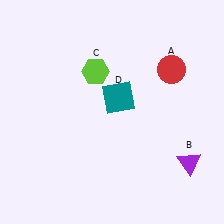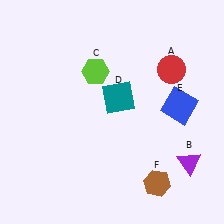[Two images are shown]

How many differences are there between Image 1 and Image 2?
There are 2 differences between the two images.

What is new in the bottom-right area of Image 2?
A brown hexagon (F) was added in the bottom-right area of Image 2.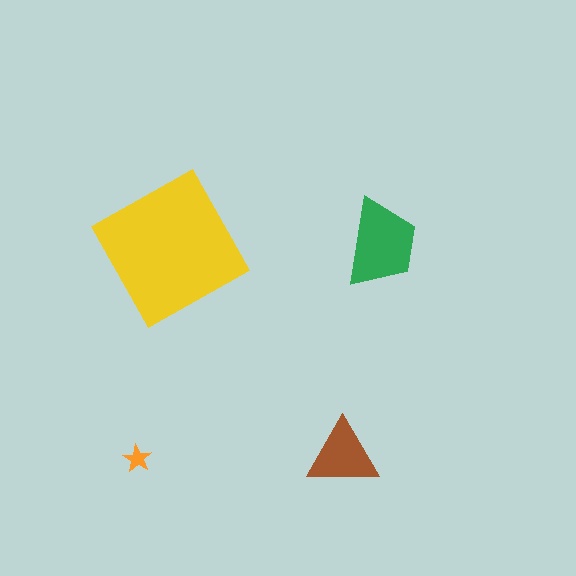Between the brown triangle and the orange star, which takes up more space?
The brown triangle.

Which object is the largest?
The yellow square.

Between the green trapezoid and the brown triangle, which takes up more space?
The green trapezoid.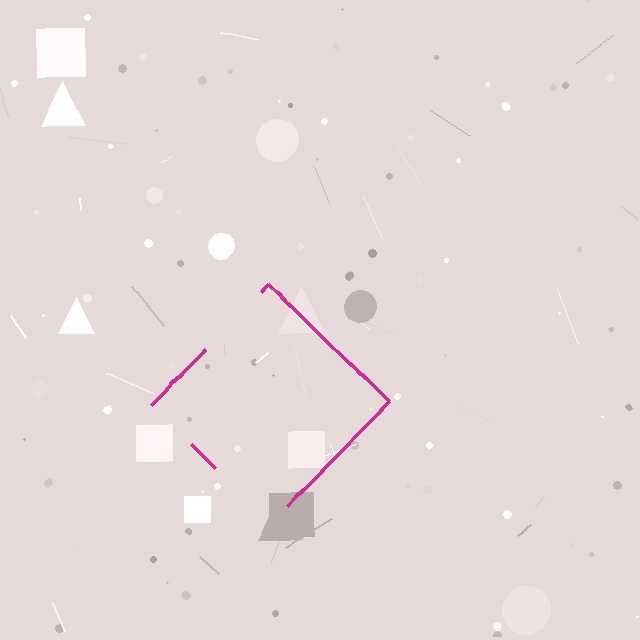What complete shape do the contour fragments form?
The contour fragments form a diamond.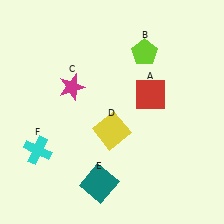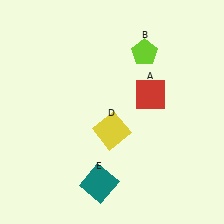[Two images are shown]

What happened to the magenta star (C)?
The magenta star (C) was removed in Image 2. It was in the top-left area of Image 1.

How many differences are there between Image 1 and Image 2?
There are 2 differences between the two images.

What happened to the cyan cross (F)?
The cyan cross (F) was removed in Image 2. It was in the bottom-left area of Image 1.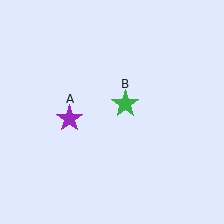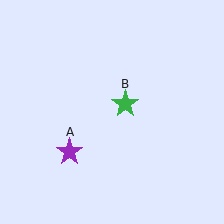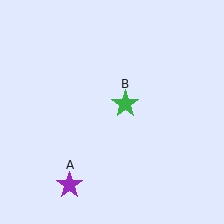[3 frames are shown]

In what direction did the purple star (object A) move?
The purple star (object A) moved down.